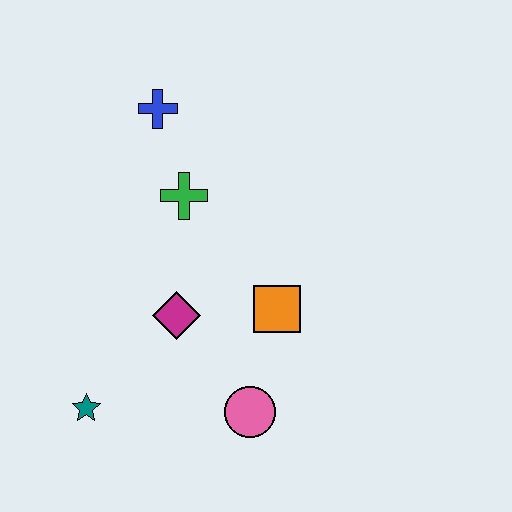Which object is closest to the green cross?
The blue cross is closest to the green cross.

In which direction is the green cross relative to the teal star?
The green cross is above the teal star.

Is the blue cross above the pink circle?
Yes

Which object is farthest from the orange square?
The blue cross is farthest from the orange square.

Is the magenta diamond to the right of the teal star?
Yes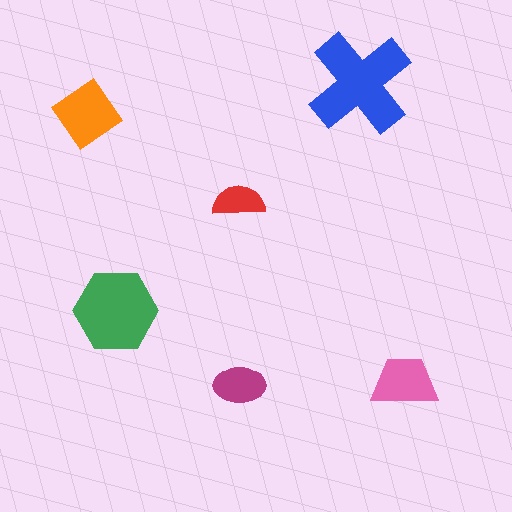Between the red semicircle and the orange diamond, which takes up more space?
The orange diamond.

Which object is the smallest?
The red semicircle.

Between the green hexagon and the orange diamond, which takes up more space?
The green hexagon.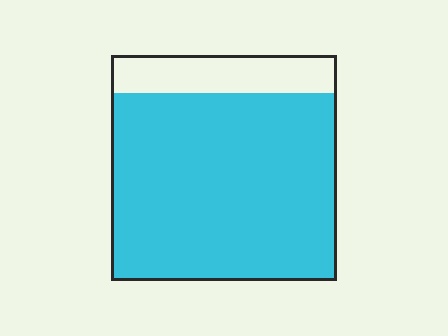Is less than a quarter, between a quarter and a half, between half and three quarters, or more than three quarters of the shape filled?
More than three quarters.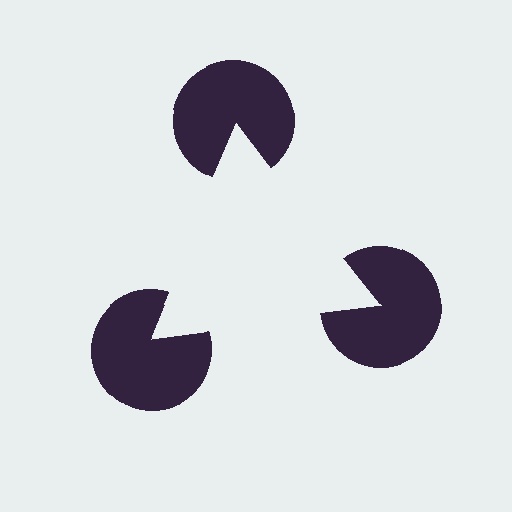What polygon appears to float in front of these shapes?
An illusory triangle — its edges are inferred from the aligned wedge cuts in the pac-man discs, not physically drawn.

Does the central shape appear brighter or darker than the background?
It typically appears slightly brighter than the background, even though no actual brightness change is drawn.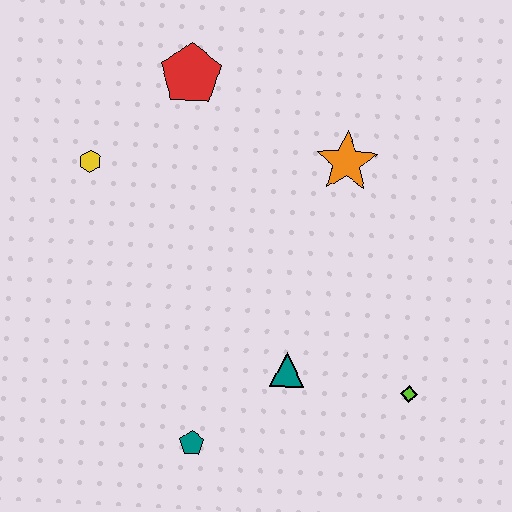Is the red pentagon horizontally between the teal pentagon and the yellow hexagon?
Yes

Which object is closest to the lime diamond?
The teal triangle is closest to the lime diamond.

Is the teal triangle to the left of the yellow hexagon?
No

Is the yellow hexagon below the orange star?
Yes